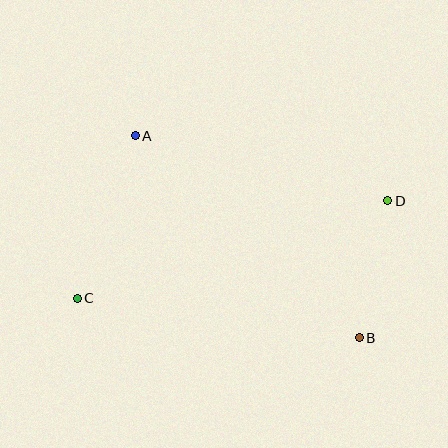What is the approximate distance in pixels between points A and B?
The distance between A and B is approximately 302 pixels.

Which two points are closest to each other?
Points B and D are closest to each other.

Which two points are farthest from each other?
Points C and D are farthest from each other.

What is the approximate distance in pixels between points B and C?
The distance between B and C is approximately 285 pixels.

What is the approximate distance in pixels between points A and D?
The distance between A and D is approximately 261 pixels.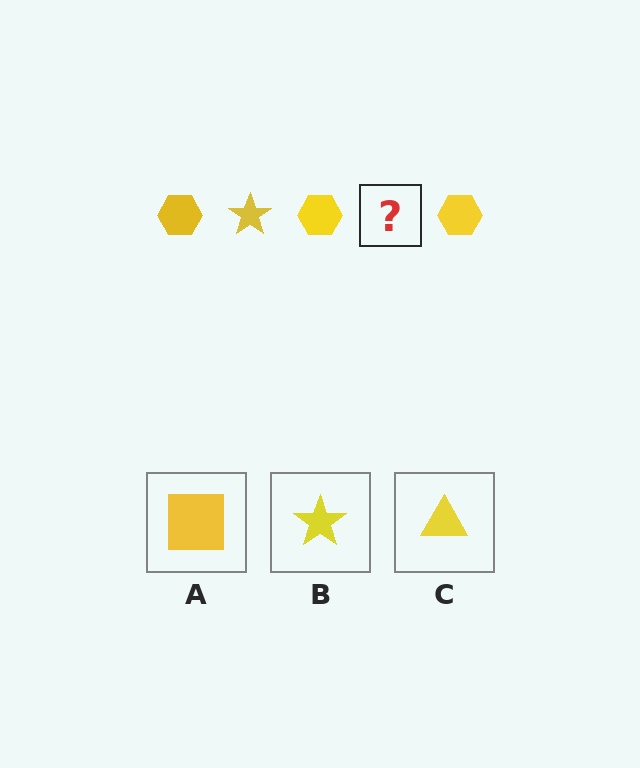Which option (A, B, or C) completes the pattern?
B.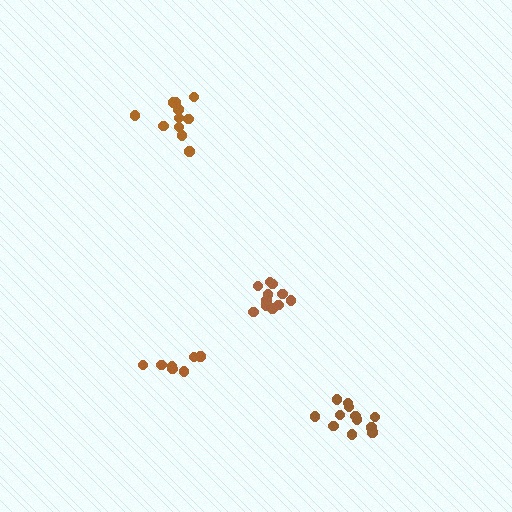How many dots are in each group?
Group 1: 11 dots, Group 2: 11 dots, Group 3: 13 dots, Group 4: 7 dots (42 total).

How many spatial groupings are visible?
There are 4 spatial groupings.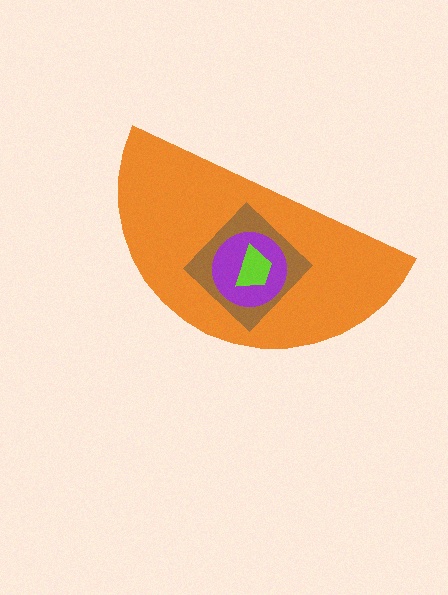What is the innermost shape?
The lime trapezoid.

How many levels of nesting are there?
4.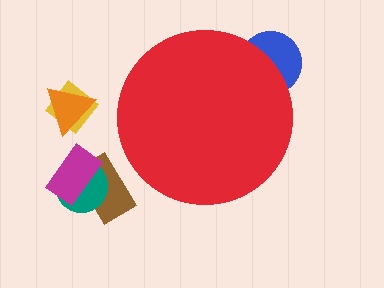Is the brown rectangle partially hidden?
No, the brown rectangle is fully visible.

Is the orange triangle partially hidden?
No, the orange triangle is fully visible.